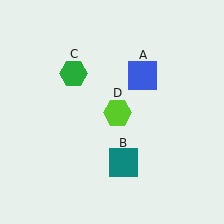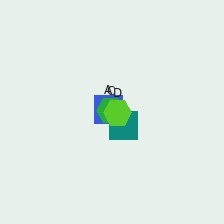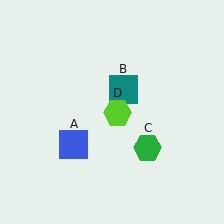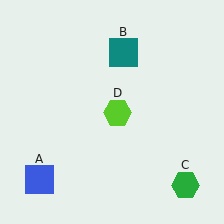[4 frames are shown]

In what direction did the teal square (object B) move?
The teal square (object B) moved up.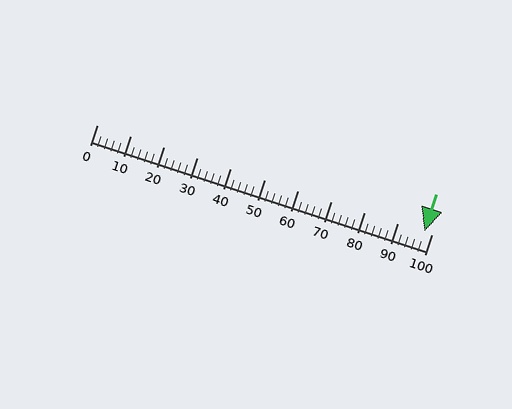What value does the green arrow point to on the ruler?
The green arrow points to approximately 98.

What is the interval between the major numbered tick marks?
The major tick marks are spaced 10 units apart.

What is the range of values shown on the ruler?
The ruler shows values from 0 to 100.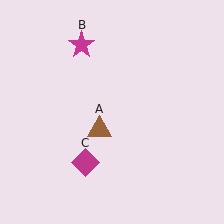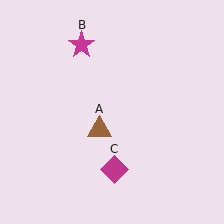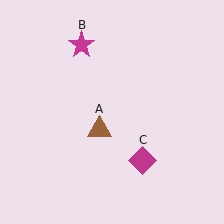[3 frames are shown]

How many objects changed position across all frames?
1 object changed position: magenta diamond (object C).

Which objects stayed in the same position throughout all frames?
Brown triangle (object A) and magenta star (object B) remained stationary.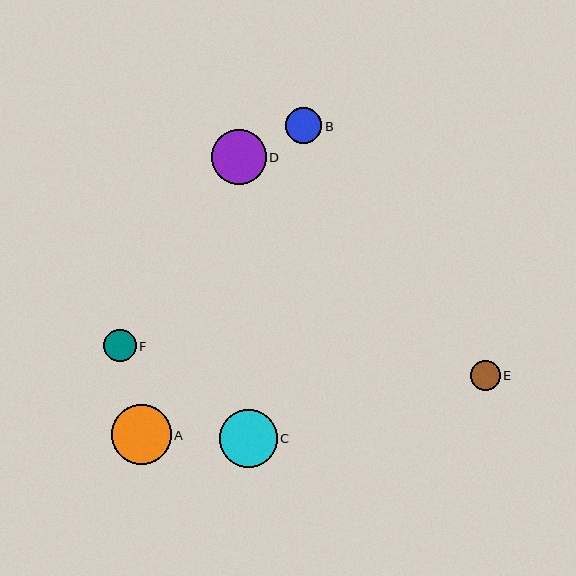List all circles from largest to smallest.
From largest to smallest: A, C, D, B, F, E.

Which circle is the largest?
Circle A is the largest with a size of approximately 60 pixels.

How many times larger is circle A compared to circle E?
Circle A is approximately 2.0 times the size of circle E.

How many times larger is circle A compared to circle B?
Circle A is approximately 1.7 times the size of circle B.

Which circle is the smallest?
Circle E is the smallest with a size of approximately 30 pixels.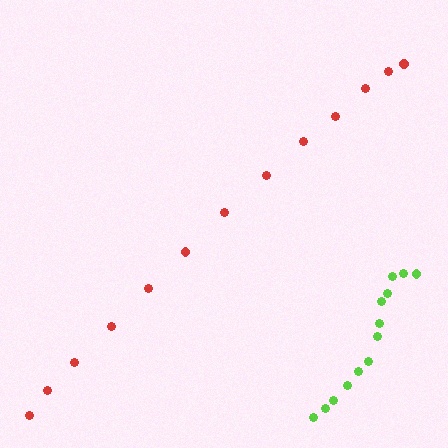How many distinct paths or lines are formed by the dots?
There are 2 distinct paths.